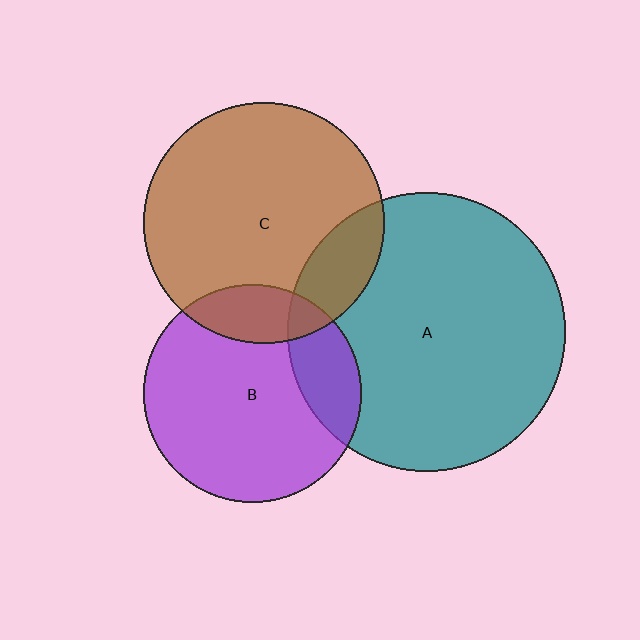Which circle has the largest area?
Circle A (teal).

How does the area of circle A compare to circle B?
Approximately 1.6 times.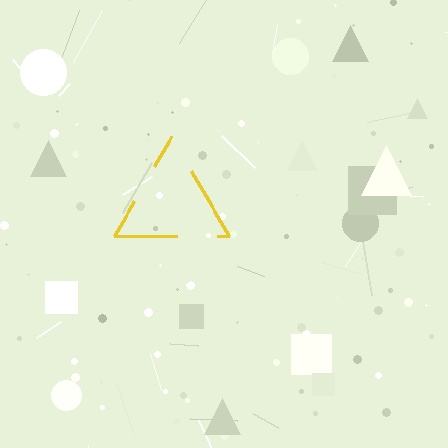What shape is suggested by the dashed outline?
The dashed outline suggests a triangle.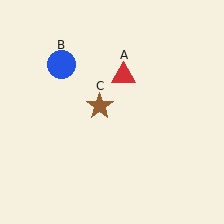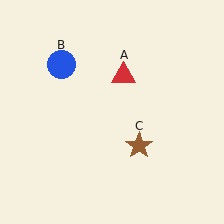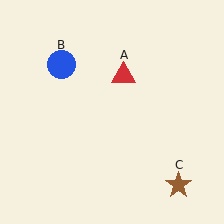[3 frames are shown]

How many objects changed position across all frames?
1 object changed position: brown star (object C).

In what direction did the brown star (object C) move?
The brown star (object C) moved down and to the right.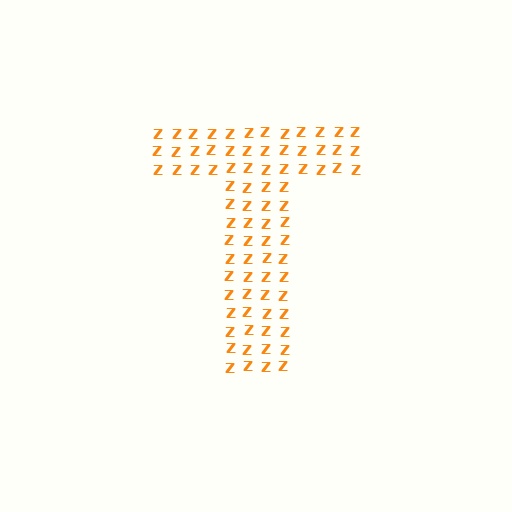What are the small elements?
The small elements are letter Z's.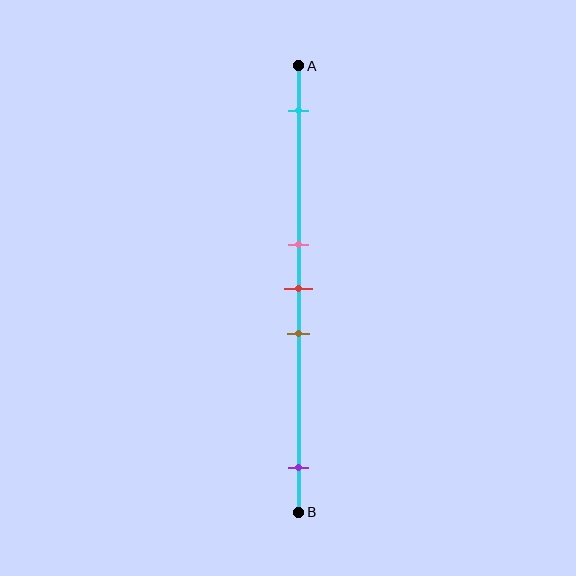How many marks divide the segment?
There are 5 marks dividing the segment.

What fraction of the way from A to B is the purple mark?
The purple mark is approximately 90% (0.9) of the way from A to B.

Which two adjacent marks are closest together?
The pink and red marks are the closest adjacent pair.